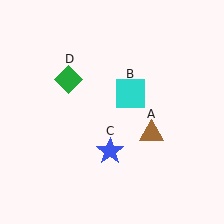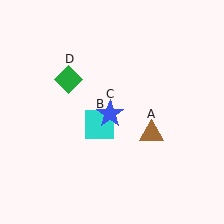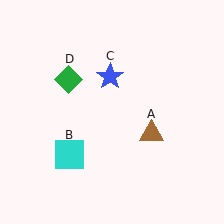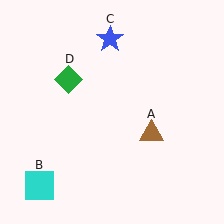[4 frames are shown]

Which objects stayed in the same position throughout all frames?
Brown triangle (object A) and green diamond (object D) remained stationary.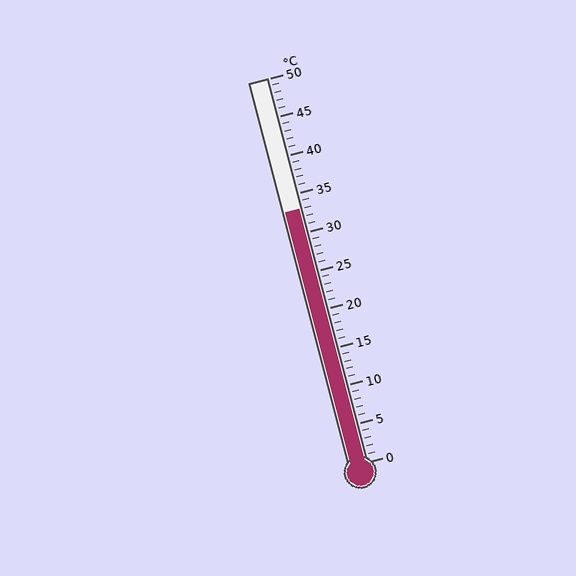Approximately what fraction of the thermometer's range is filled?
The thermometer is filled to approximately 65% of its range.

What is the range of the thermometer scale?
The thermometer scale ranges from 0°C to 50°C.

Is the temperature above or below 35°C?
The temperature is below 35°C.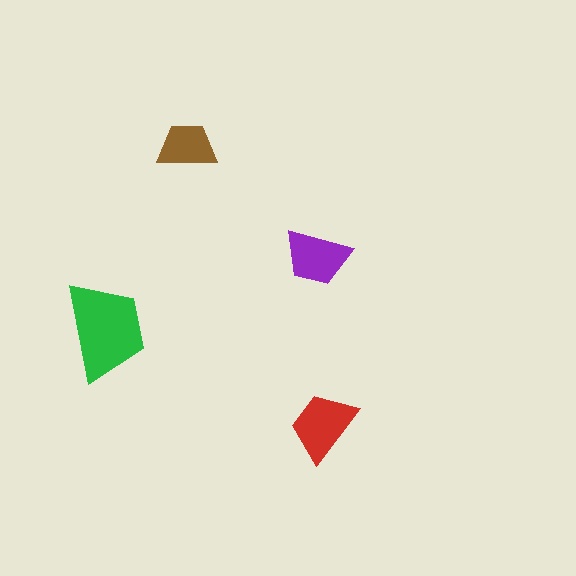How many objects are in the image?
There are 4 objects in the image.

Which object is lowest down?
The red trapezoid is bottommost.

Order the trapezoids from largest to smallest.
the green one, the red one, the purple one, the brown one.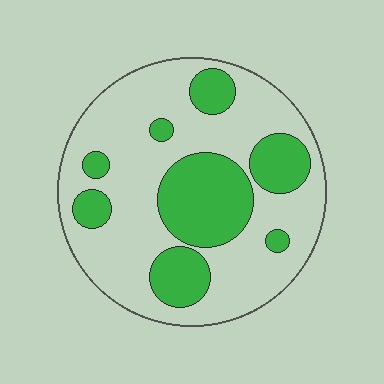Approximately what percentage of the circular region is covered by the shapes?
Approximately 30%.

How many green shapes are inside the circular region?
8.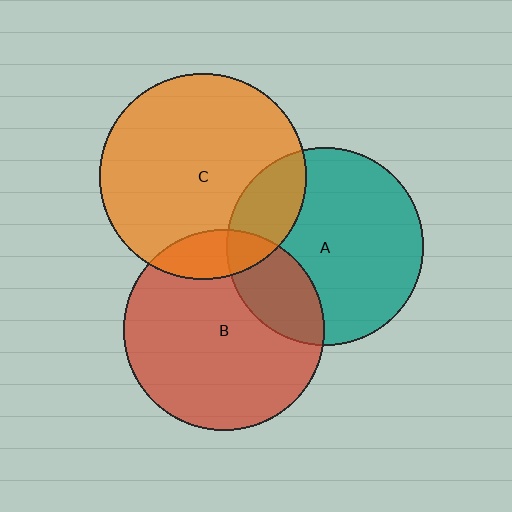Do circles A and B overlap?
Yes.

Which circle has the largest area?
Circle C (orange).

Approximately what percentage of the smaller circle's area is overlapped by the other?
Approximately 25%.